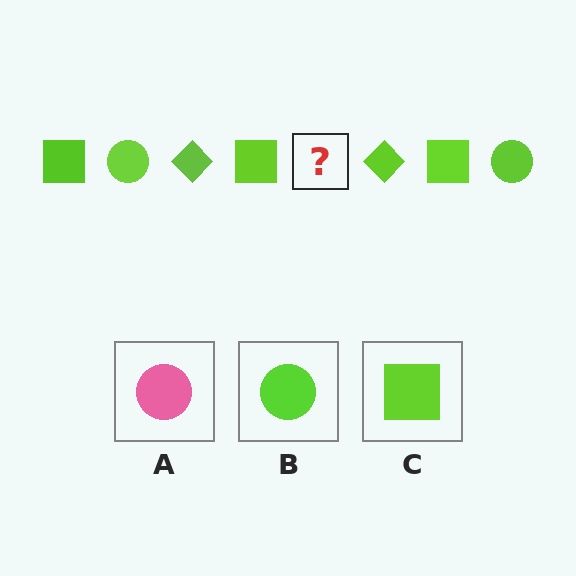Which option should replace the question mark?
Option B.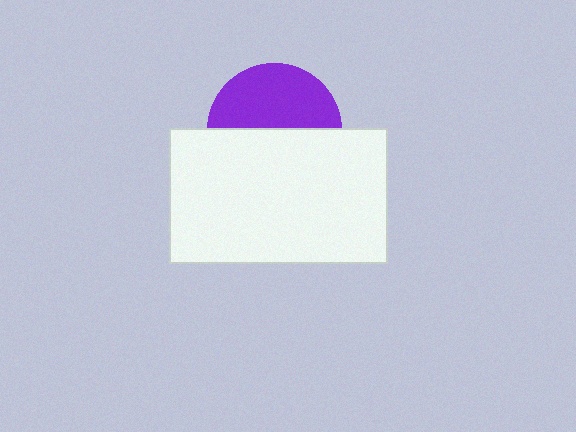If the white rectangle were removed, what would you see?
You would see the complete purple circle.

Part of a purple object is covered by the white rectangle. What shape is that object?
It is a circle.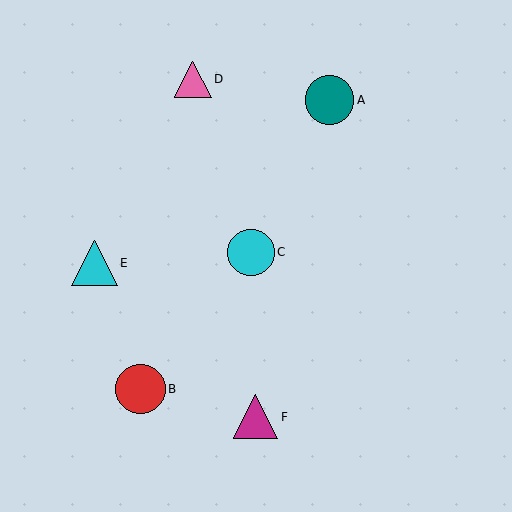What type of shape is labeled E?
Shape E is a cyan triangle.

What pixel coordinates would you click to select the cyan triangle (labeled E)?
Click at (94, 263) to select the cyan triangle E.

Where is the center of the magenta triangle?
The center of the magenta triangle is at (256, 417).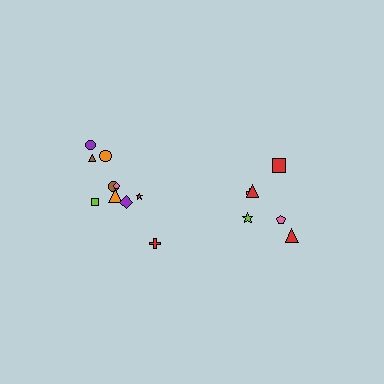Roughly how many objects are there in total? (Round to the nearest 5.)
Roughly 15 objects in total.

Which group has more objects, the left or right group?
The left group.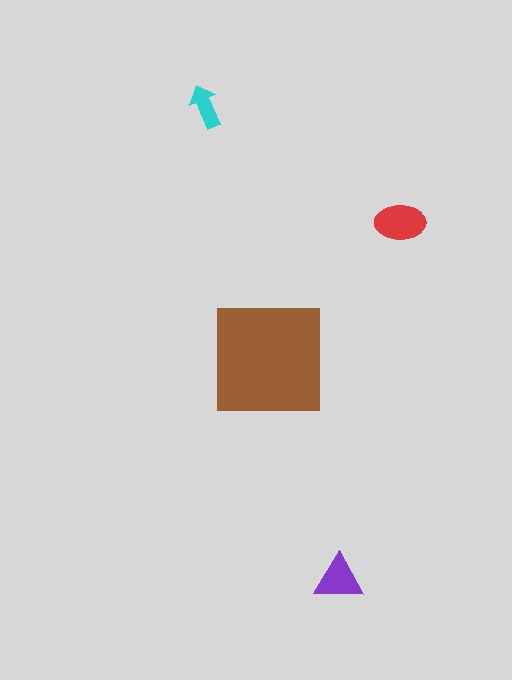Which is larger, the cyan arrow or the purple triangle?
The purple triangle.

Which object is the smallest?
The cyan arrow.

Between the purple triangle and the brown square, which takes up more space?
The brown square.